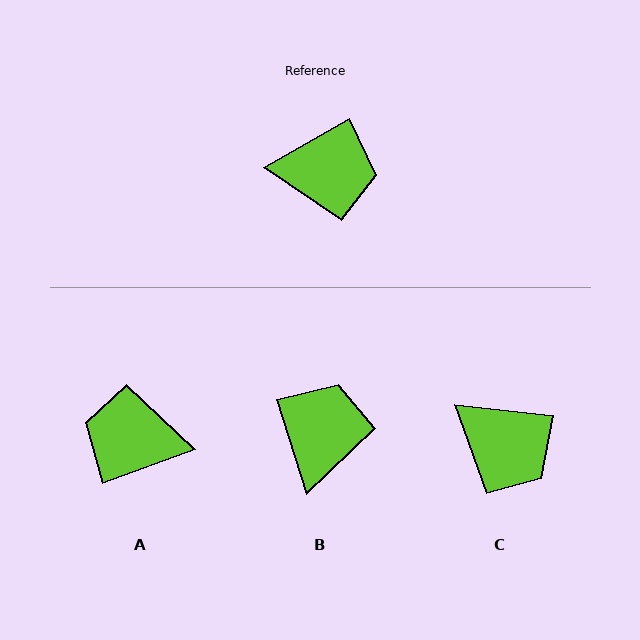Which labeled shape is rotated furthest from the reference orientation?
A, about 170 degrees away.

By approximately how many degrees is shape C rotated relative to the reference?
Approximately 37 degrees clockwise.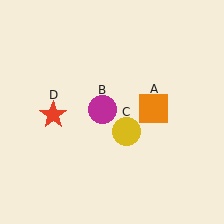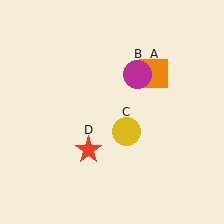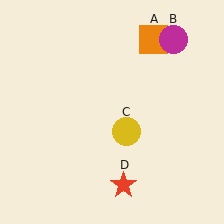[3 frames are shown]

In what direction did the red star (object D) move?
The red star (object D) moved down and to the right.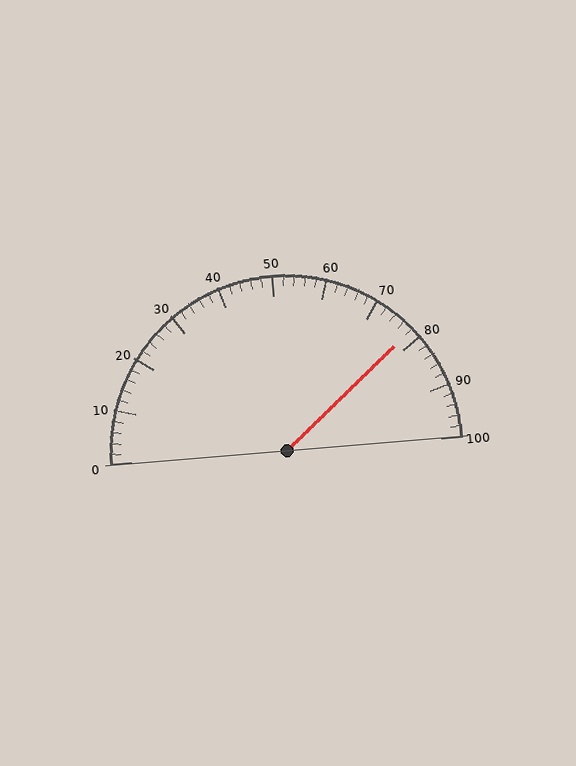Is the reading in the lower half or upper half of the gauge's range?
The reading is in the upper half of the range (0 to 100).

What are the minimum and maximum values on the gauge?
The gauge ranges from 0 to 100.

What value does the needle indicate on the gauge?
The needle indicates approximately 78.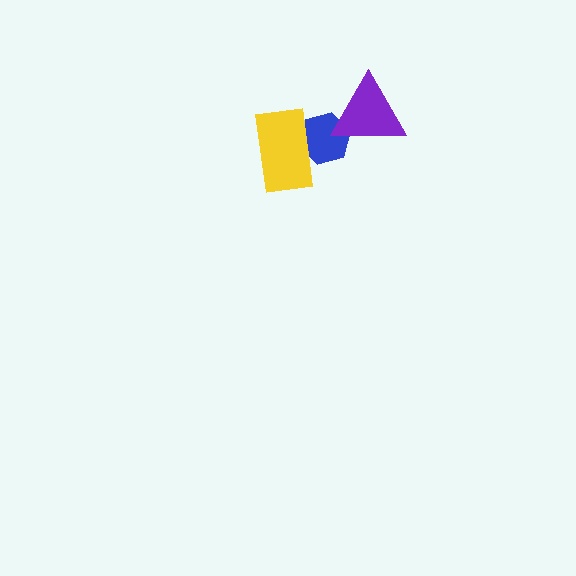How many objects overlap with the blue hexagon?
2 objects overlap with the blue hexagon.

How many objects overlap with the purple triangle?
1 object overlaps with the purple triangle.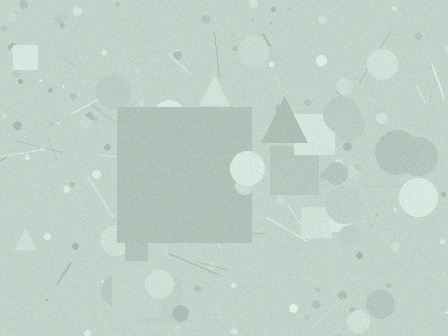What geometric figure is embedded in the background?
A square is embedded in the background.